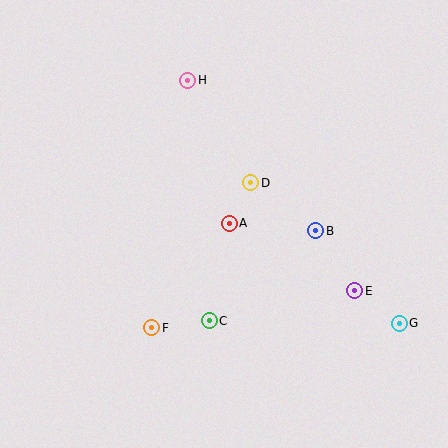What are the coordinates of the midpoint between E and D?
The midpoint between E and D is at (303, 237).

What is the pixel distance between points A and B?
The distance between A and B is 87 pixels.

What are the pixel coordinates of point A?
Point A is at (229, 223).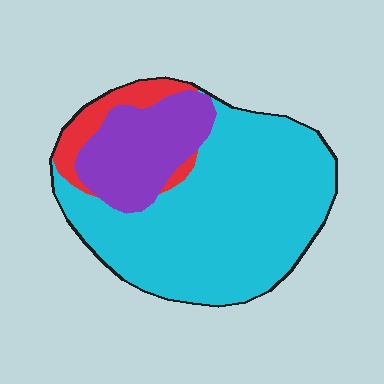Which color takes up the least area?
Red, at roughly 10%.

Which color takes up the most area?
Cyan, at roughly 70%.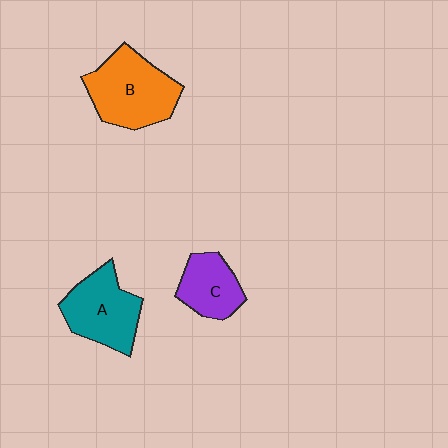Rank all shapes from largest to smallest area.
From largest to smallest: B (orange), A (teal), C (purple).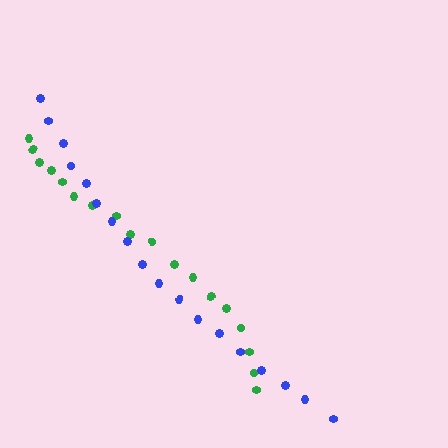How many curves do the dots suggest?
There are 2 distinct paths.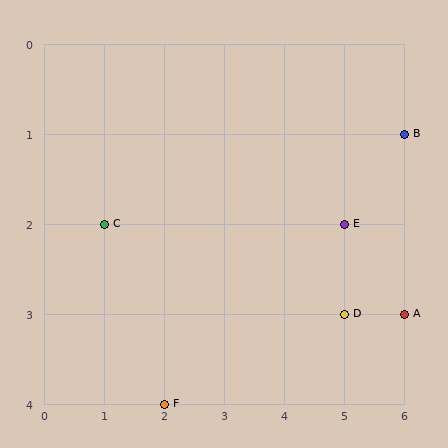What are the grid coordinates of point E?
Point E is at grid coordinates (5, 2).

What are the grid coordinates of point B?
Point B is at grid coordinates (6, 1).